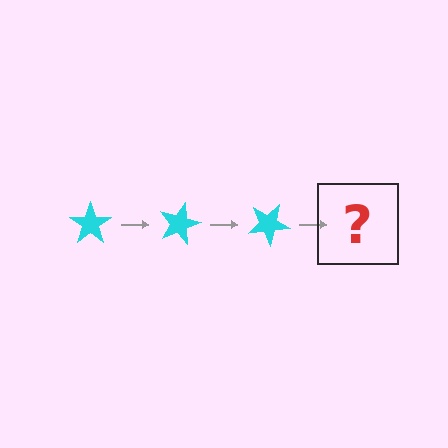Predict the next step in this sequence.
The next step is a cyan star rotated 45 degrees.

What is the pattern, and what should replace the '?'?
The pattern is that the star rotates 15 degrees each step. The '?' should be a cyan star rotated 45 degrees.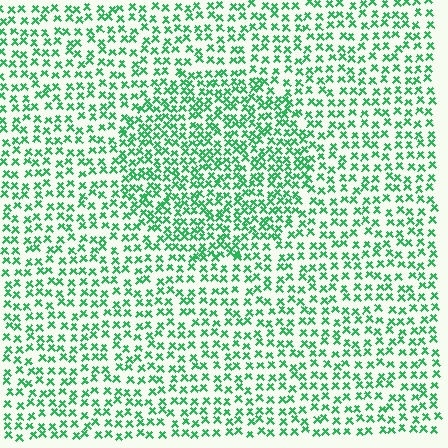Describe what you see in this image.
The image contains small green elements arranged at two different densities. A circle-shaped region is visible where the elements are more densely packed than the surrounding area.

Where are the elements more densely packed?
The elements are more densely packed inside the circle boundary.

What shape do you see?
I see a circle.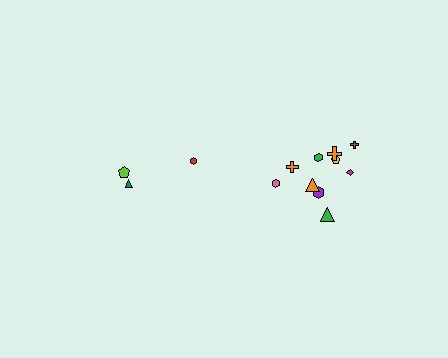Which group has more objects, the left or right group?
The right group.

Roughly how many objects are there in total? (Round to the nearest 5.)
Roughly 15 objects in total.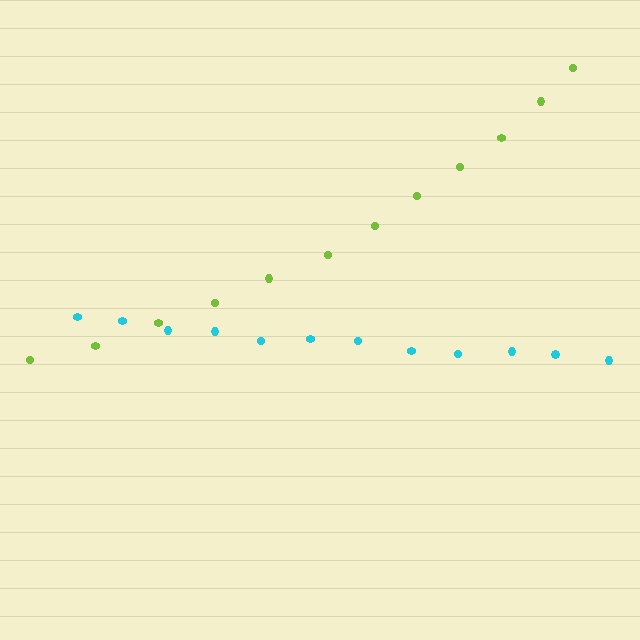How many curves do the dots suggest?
There are 2 distinct paths.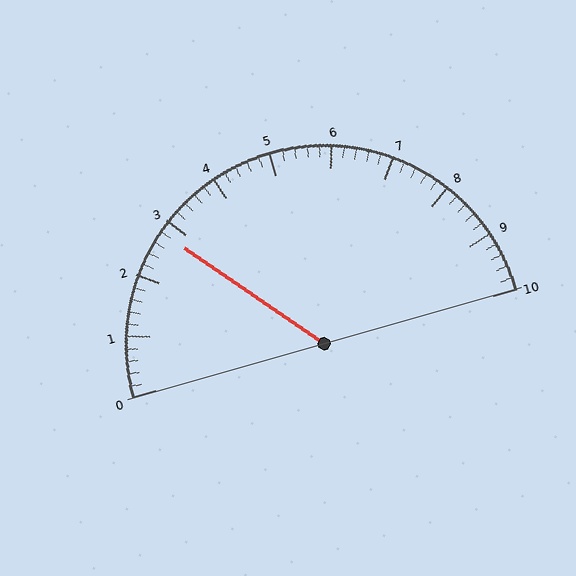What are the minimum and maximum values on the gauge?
The gauge ranges from 0 to 10.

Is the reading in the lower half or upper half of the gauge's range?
The reading is in the lower half of the range (0 to 10).